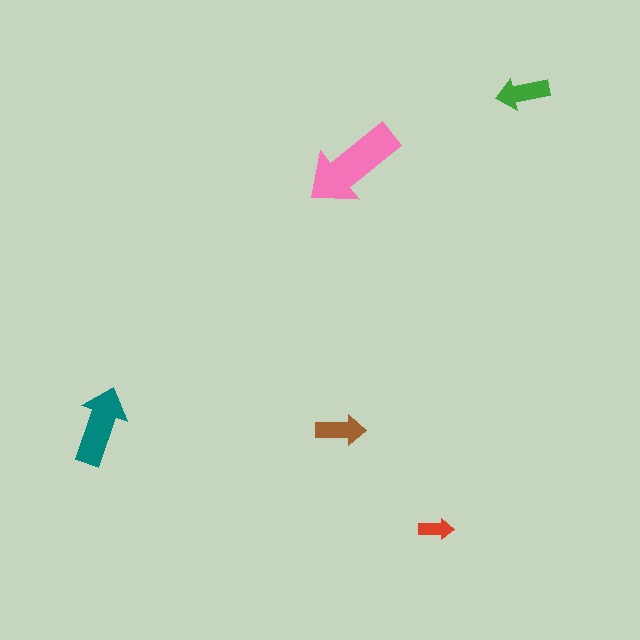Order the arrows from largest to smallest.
the pink one, the teal one, the green one, the brown one, the red one.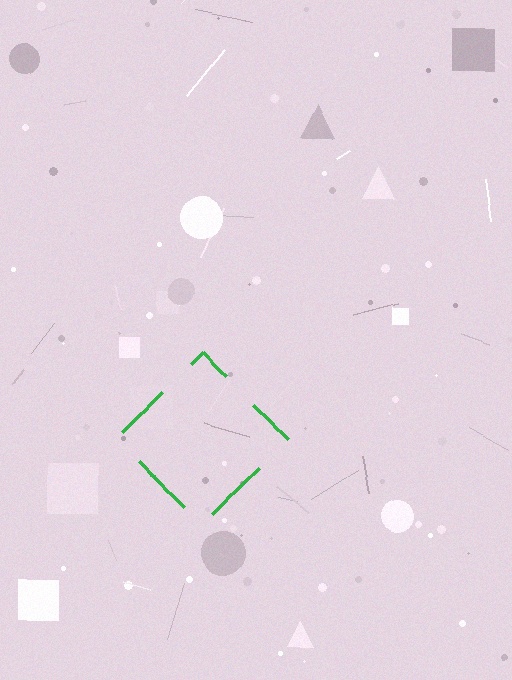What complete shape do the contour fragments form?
The contour fragments form a diamond.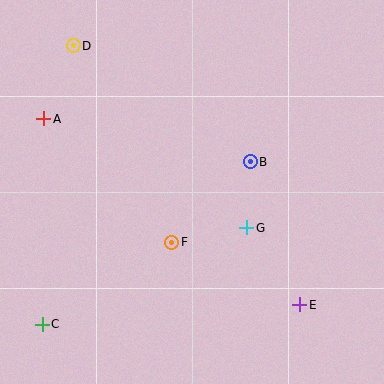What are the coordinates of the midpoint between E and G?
The midpoint between E and G is at (273, 266).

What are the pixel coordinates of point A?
Point A is at (44, 119).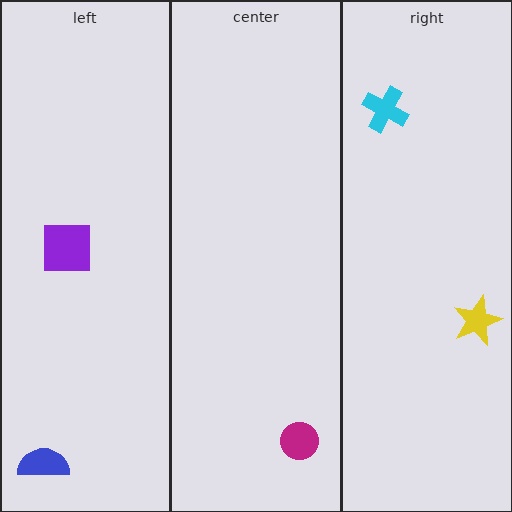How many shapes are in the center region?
1.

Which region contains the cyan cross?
The right region.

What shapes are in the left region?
The blue semicircle, the purple square.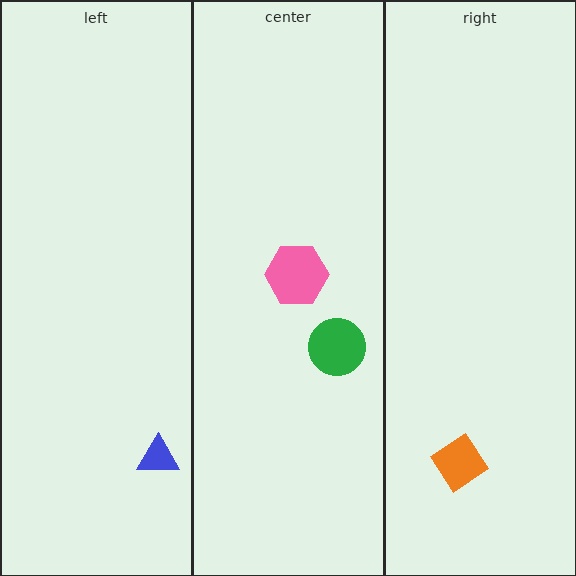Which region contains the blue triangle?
The left region.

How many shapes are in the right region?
1.